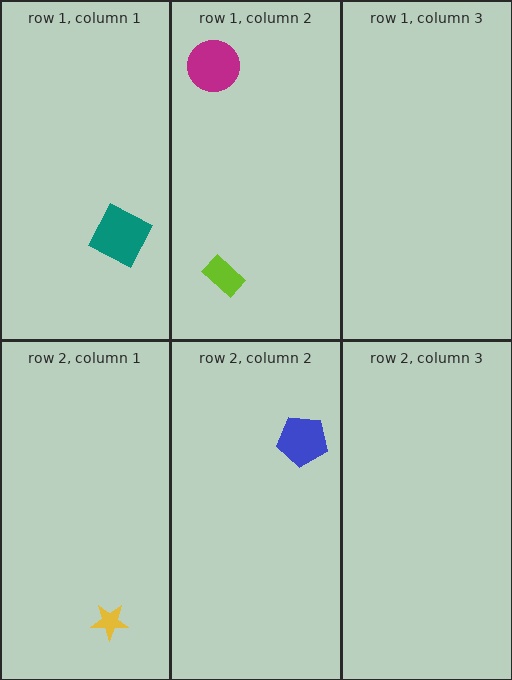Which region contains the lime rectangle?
The row 1, column 2 region.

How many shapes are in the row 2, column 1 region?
1.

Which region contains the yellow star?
The row 2, column 1 region.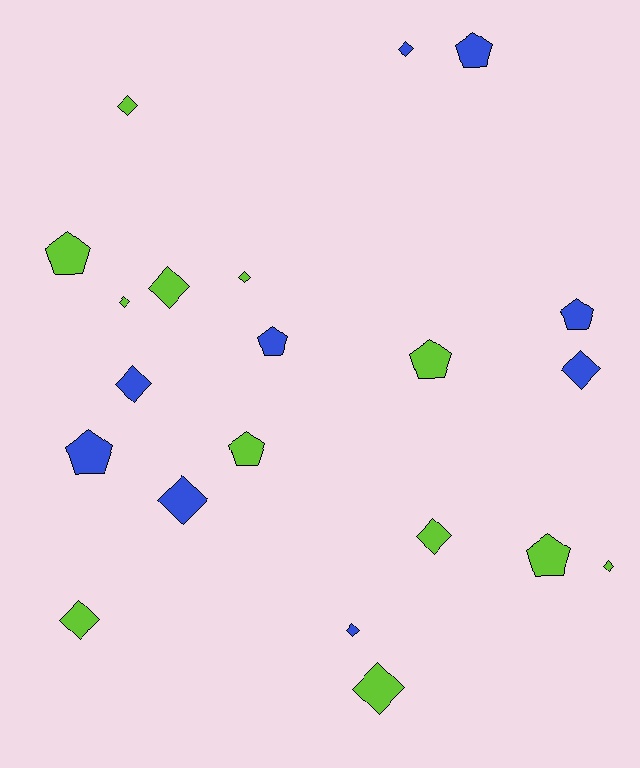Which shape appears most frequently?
Diamond, with 13 objects.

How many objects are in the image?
There are 21 objects.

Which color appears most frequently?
Lime, with 12 objects.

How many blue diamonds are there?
There are 5 blue diamonds.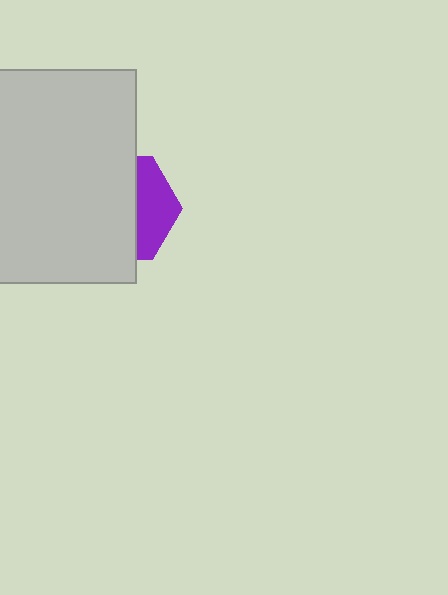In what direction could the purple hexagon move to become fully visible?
The purple hexagon could move right. That would shift it out from behind the light gray rectangle entirely.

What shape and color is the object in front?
The object in front is a light gray rectangle.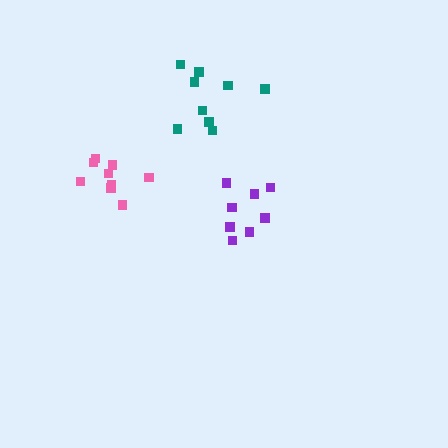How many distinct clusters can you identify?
There are 3 distinct clusters.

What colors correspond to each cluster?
The clusters are colored: purple, teal, pink.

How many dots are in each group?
Group 1: 8 dots, Group 2: 9 dots, Group 3: 9 dots (26 total).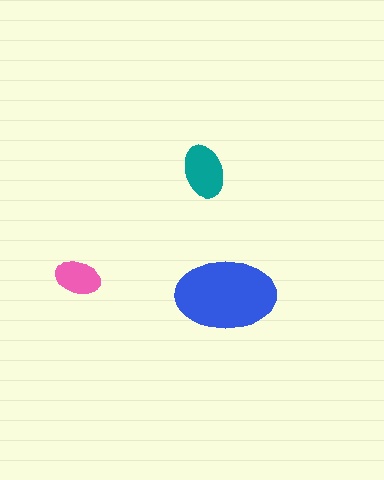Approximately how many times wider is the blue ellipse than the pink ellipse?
About 2 times wider.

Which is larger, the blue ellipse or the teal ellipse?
The blue one.